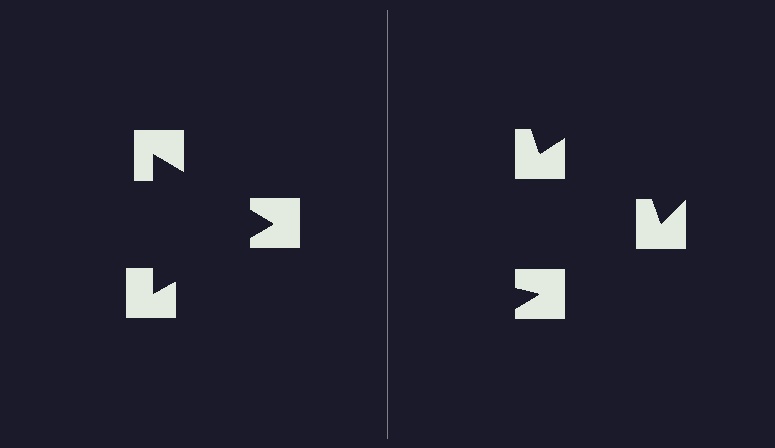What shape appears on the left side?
An illusory triangle.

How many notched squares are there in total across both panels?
6 — 3 on each side.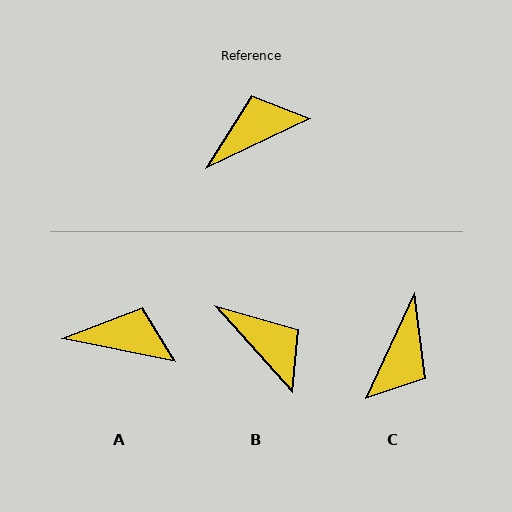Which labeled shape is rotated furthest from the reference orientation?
C, about 141 degrees away.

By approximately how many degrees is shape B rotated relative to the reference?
Approximately 74 degrees clockwise.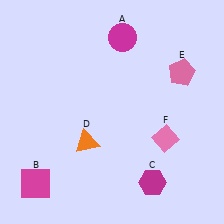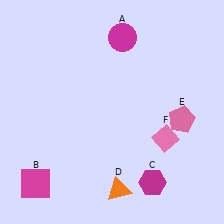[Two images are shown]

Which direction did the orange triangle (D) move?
The orange triangle (D) moved down.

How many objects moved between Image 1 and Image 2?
2 objects moved between the two images.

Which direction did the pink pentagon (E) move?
The pink pentagon (E) moved down.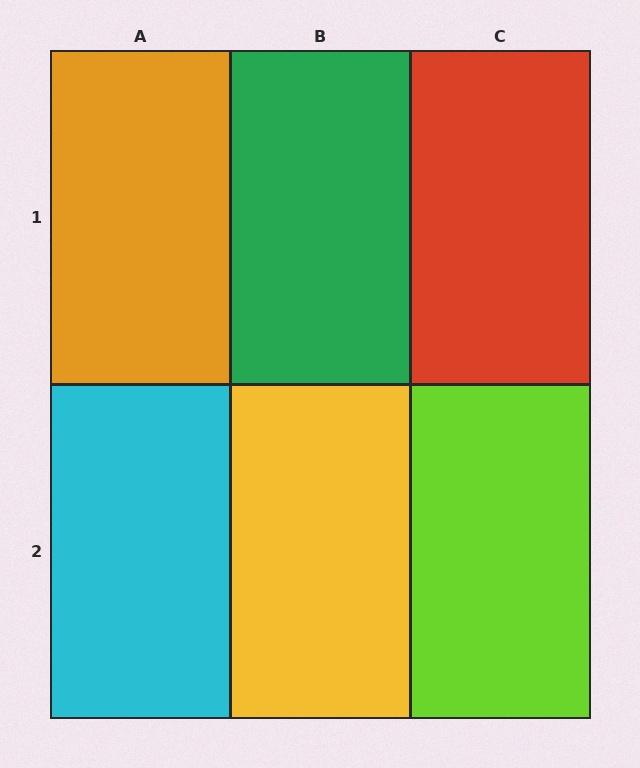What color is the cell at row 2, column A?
Cyan.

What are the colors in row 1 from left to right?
Orange, green, red.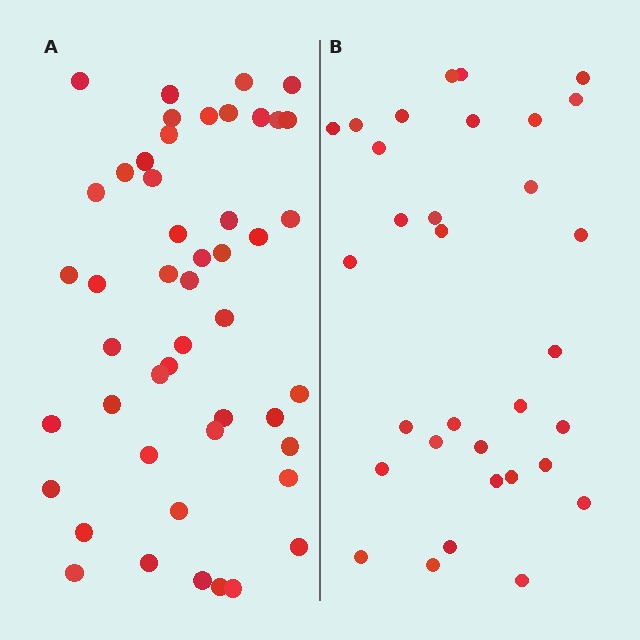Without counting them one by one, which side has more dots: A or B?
Region A (the left region) has more dots.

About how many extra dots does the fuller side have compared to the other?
Region A has approximately 15 more dots than region B.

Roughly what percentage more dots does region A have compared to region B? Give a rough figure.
About 50% more.